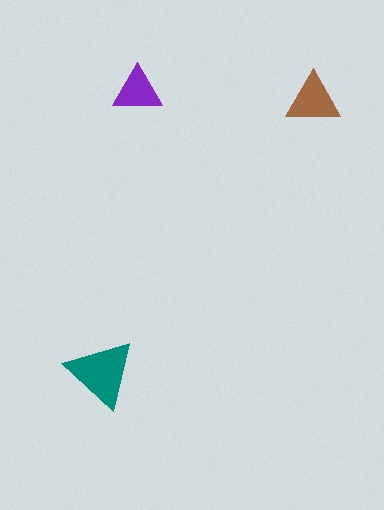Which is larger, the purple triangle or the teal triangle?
The teal one.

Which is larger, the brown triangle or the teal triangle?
The teal one.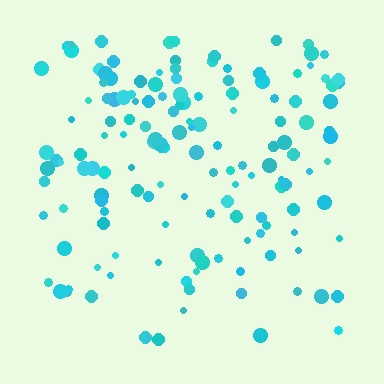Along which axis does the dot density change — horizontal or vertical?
Vertical.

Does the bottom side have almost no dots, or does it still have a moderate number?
Still a moderate number, just noticeably fewer than the top.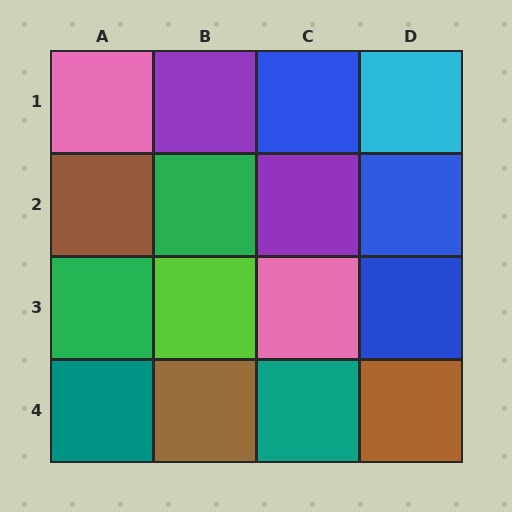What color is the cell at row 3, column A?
Green.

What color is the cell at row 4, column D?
Brown.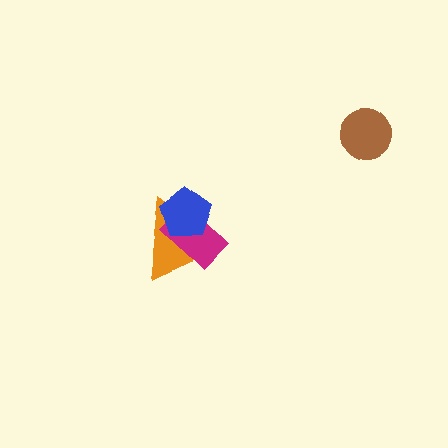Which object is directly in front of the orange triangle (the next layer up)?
The magenta rectangle is directly in front of the orange triangle.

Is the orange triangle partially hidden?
Yes, it is partially covered by another shape.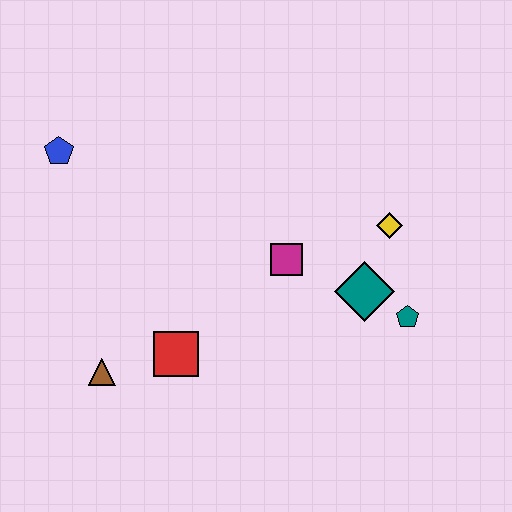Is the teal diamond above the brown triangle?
Yes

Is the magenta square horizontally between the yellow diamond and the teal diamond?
No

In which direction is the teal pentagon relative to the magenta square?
The teal pentagon is to the right of the magenta square.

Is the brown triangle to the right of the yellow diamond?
No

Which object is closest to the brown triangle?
The red square is closest to the brown triangle.